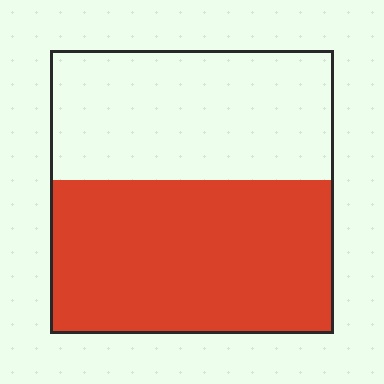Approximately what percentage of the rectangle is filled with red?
Approximately 55%.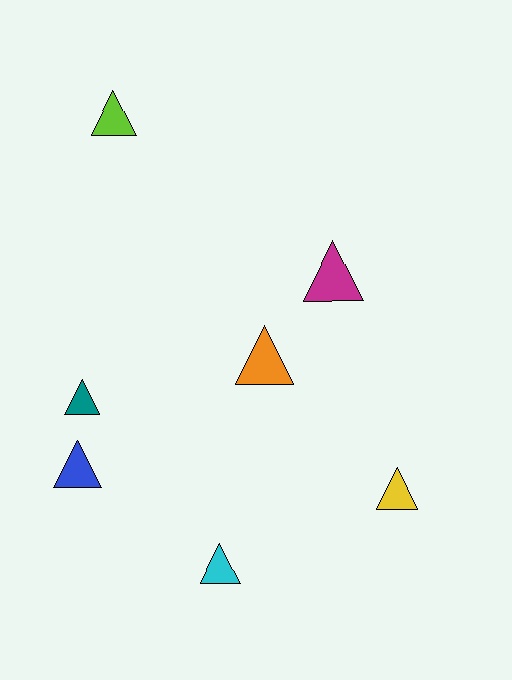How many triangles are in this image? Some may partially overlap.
There are 7 triangles.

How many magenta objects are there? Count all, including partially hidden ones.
There is 1 magenta object.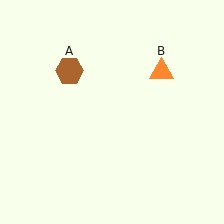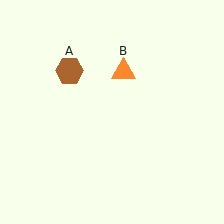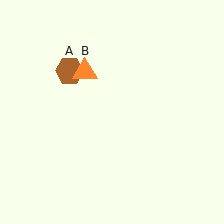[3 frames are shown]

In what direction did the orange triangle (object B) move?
The orange triangle (object B) moved left.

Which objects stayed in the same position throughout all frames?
Brown hexagon (object A) remained stationary.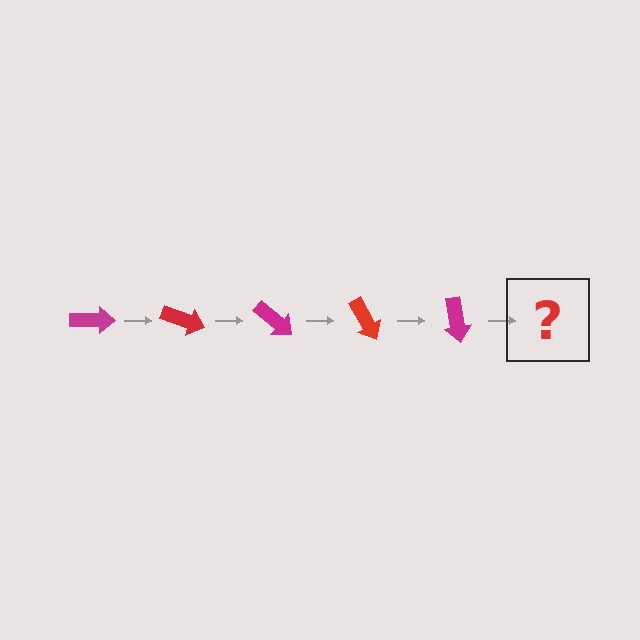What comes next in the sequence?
The next element should be a red arrow, rotated 100 degrees from the start.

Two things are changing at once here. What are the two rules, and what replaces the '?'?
The two rules are that it rotates 20 degrees each step and the color cycles through magenta and red. The '?' should be a red arrow, rotated 100 degrees from the start.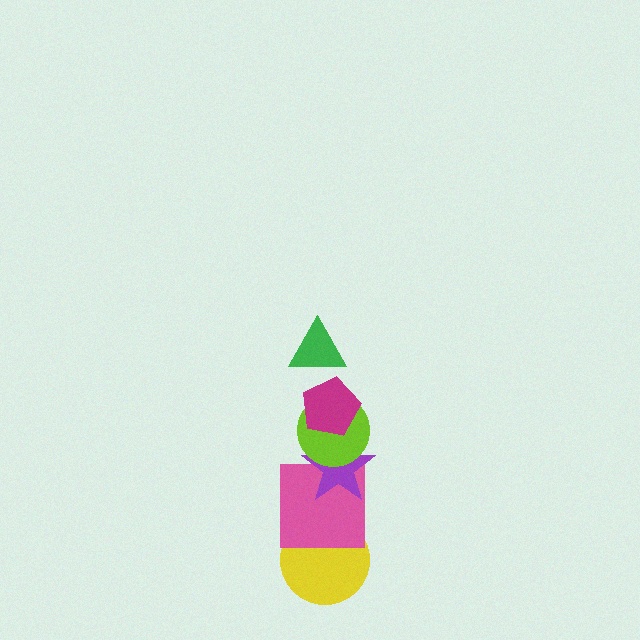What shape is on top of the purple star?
The lime circle is on top of the purple star.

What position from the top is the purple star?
The purple star is 4th from the top.